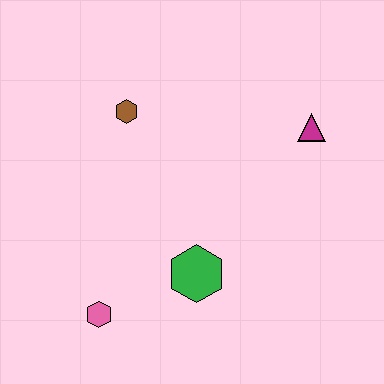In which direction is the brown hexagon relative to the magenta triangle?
The brown hexagon is to the left of the magenta triangle.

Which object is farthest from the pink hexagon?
The magenta triangle is farthest from the pink hexagon.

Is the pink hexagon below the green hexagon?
Yes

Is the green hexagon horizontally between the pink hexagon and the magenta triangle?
Yes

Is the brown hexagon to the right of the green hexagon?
No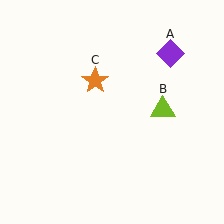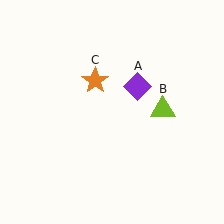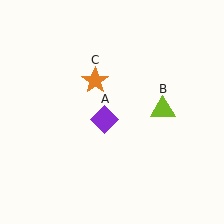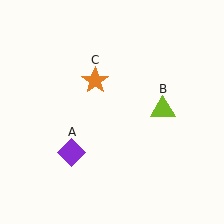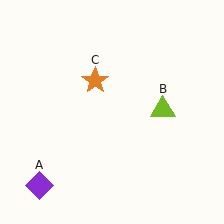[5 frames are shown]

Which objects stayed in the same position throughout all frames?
Lime triangle (object B) and orange star (object C) remained stationary.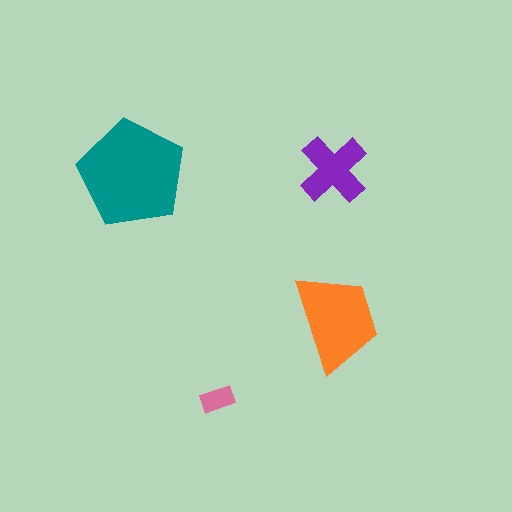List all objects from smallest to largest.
The pink rectangle, the purple cross, the orange trapezoid, the teal pentagon.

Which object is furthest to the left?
The teal pentagon is leftmost.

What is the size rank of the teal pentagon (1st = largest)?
1st.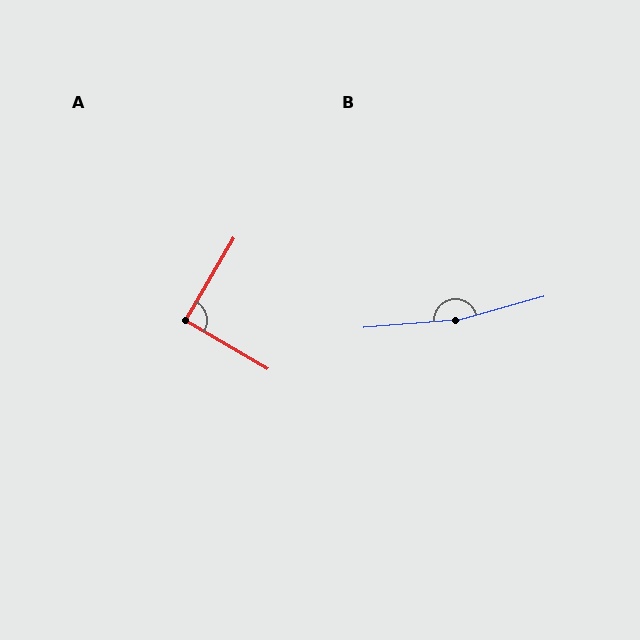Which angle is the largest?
B, at approximately 169 degrees.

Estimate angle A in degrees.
Approximately 90 degrees.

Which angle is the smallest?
A, at approximately 90 degrees.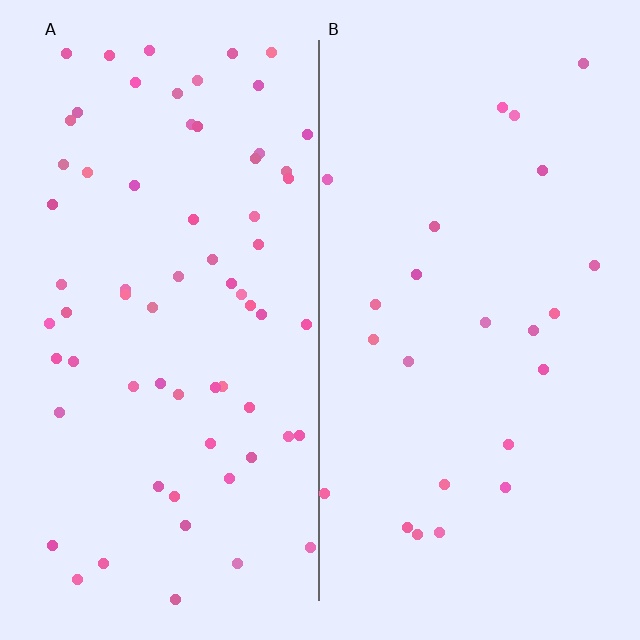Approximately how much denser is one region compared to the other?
Approximately 2.9× — region A over region B.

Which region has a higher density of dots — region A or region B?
A (the left).